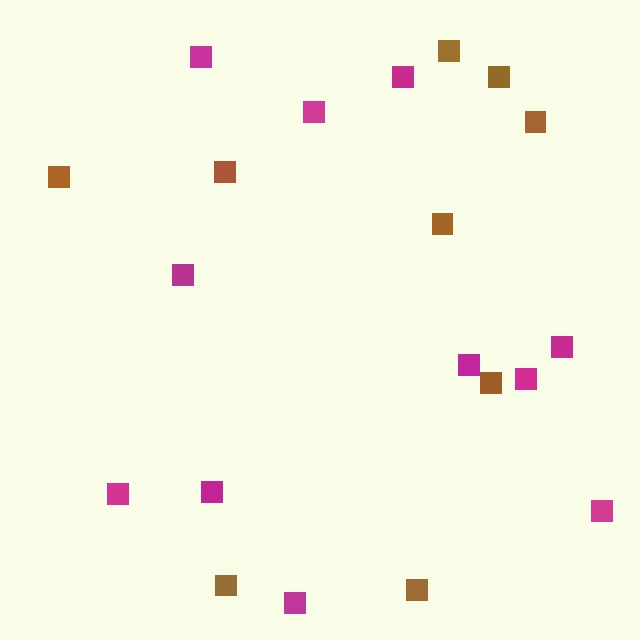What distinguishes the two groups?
There are 2 groups: one group of brown squares (9) and one group of magenta squares (11).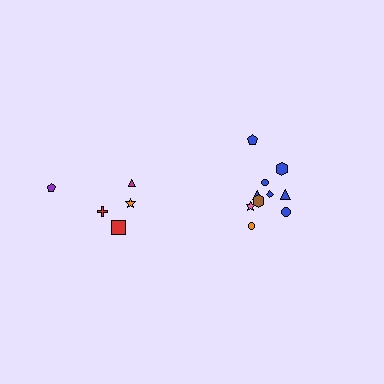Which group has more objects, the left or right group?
The right group.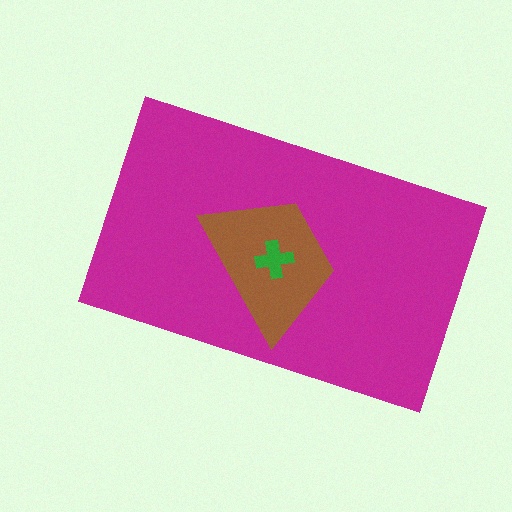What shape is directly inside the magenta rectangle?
The brown trapezoid.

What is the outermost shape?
The magenta rectangle.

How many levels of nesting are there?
3.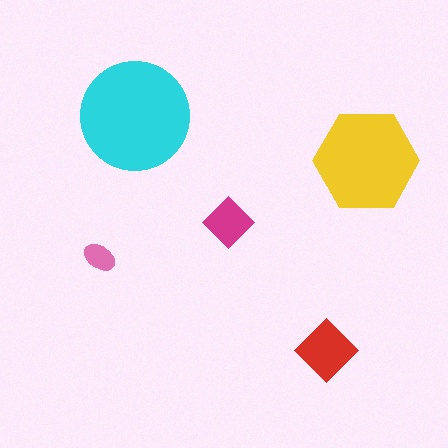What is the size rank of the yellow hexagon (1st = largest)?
2nd.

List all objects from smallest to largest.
The pink ellipse, the magenta diamond, the red diamond, the yellow hexagon, the cyan circle.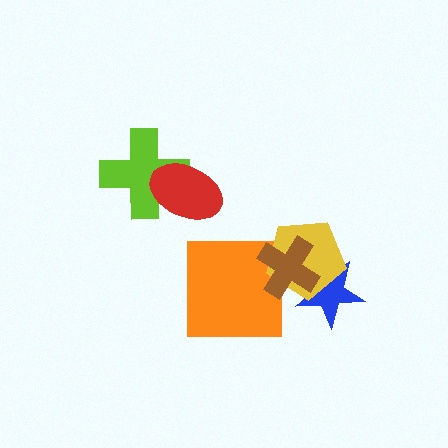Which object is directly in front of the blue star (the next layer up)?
The yellow pentagon is directly in front of the blue star.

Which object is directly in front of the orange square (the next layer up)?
The yellow pentagon is directly in front of the orange square.